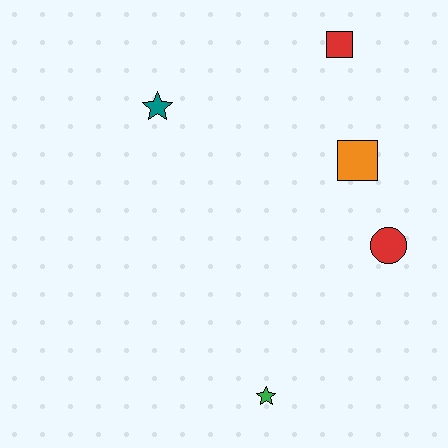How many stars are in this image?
There are 2 stars.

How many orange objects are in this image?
There is 1 orange object.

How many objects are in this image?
There are 5 objects.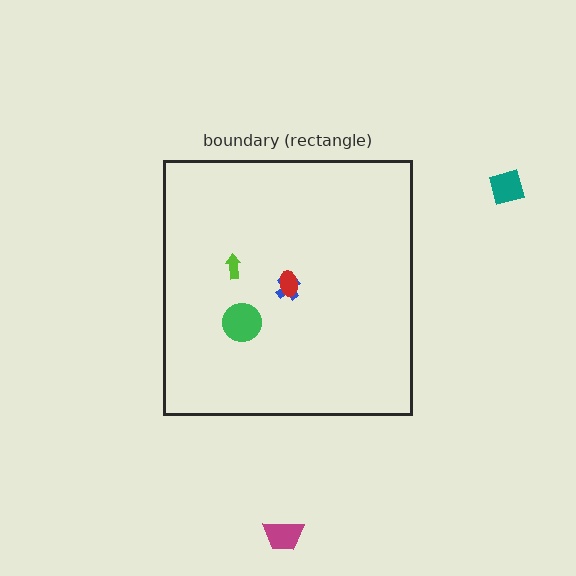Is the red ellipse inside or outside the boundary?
Inside.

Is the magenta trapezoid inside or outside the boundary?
Outside.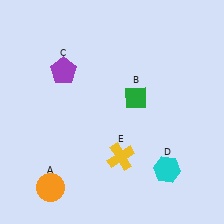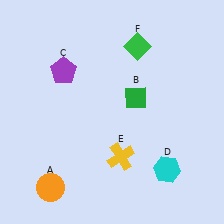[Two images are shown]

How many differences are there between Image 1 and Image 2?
There is 1 difference between the two images.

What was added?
A green diamond (F) was added in Image 2.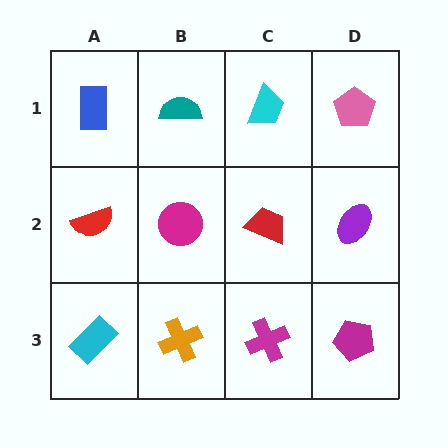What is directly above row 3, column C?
A red trapezoid.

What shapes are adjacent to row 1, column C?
A red trapezoid (row 2, column C), a teal semicircle (row 1, column B), a pink pentagon (row 1, column D).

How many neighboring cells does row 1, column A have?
2.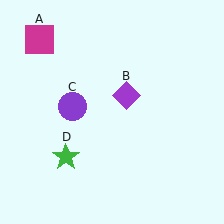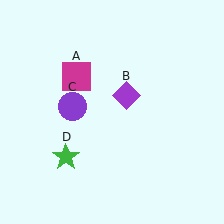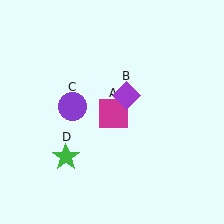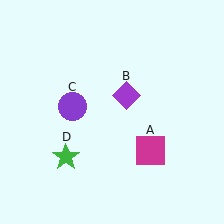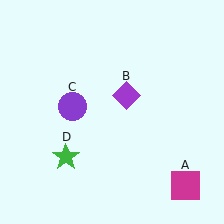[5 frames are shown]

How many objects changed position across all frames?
1 object changed position: magenta square (object A).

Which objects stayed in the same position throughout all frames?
Purple diamond (object B) and purple circle (object C) and green star (object D) remained stationary.